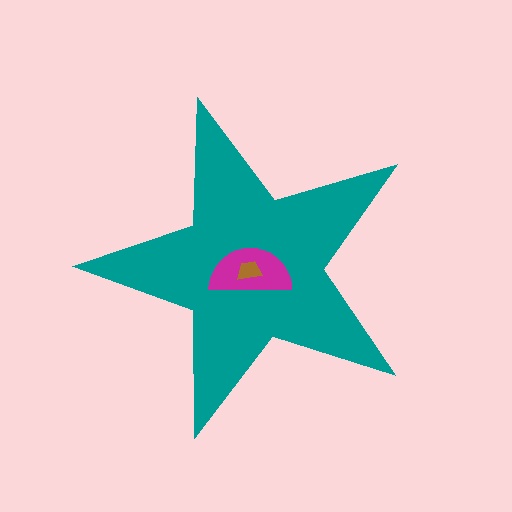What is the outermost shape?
The teal star.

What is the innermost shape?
The brown trapezoid.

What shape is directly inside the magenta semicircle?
The brown trapezoid.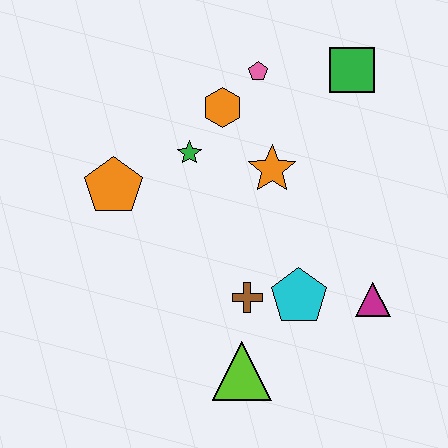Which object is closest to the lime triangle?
The brown cross is closest to the lime triangle.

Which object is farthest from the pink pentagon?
The lime triangle is farthest from the pink pentagon.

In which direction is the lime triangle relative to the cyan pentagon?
The lime triangle is below the cyan pentagon.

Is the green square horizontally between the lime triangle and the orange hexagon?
No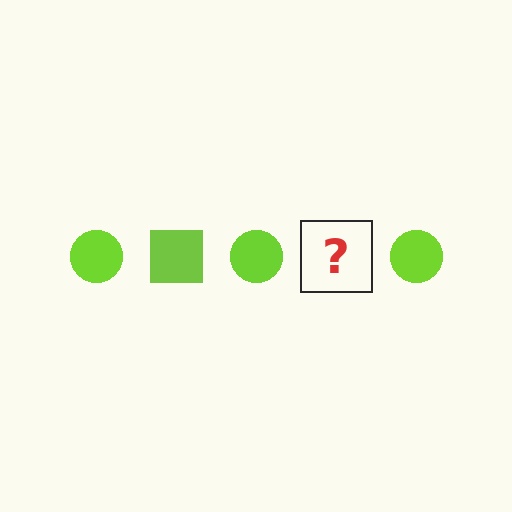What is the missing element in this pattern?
The missing element is a lime square.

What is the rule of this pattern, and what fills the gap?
The rule is that the pattern cycles through circle, square shapes in lime. The gap should be filled with a lime square.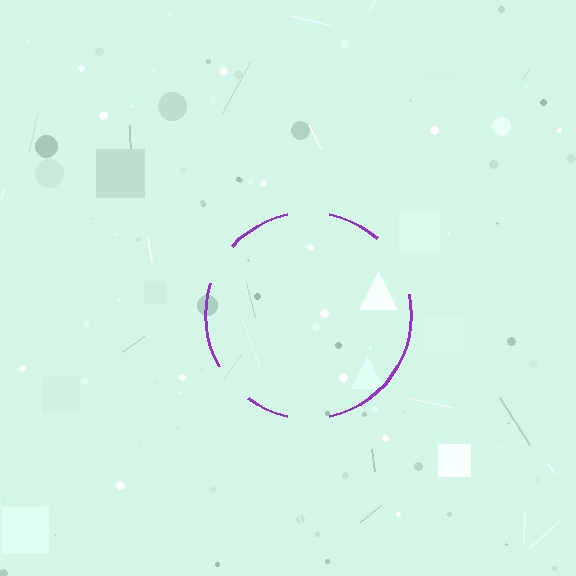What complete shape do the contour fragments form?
The contour fragments form a circle.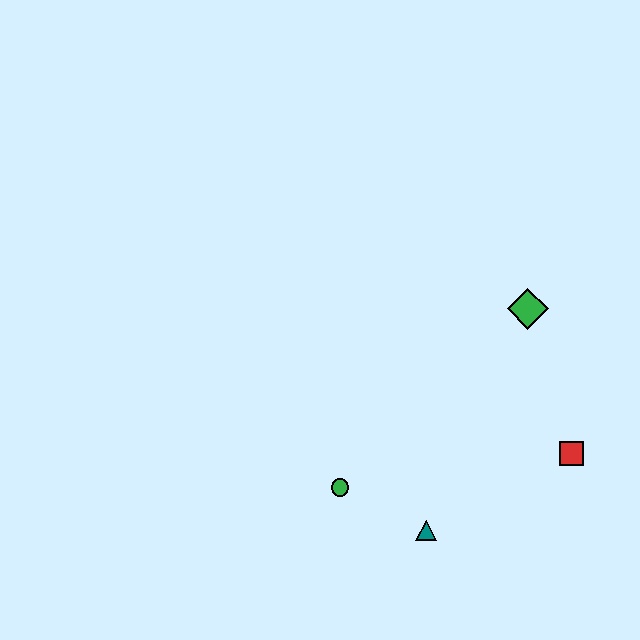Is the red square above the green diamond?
No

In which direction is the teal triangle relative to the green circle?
The teal triangle is to the right of the green circle.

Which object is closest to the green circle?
The teal triangle is closest to the green circle.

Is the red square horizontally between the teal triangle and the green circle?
No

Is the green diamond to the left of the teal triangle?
No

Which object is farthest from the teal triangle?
The green diamond is farthest from the teal triangle.